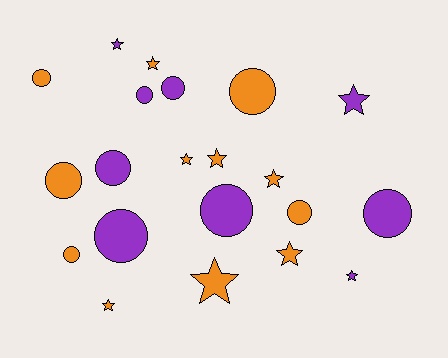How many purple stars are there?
There are 3 purple stars.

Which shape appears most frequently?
Circle, with 11 objects.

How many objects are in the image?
There are 21 objects.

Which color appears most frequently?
Orange, with 12 objects.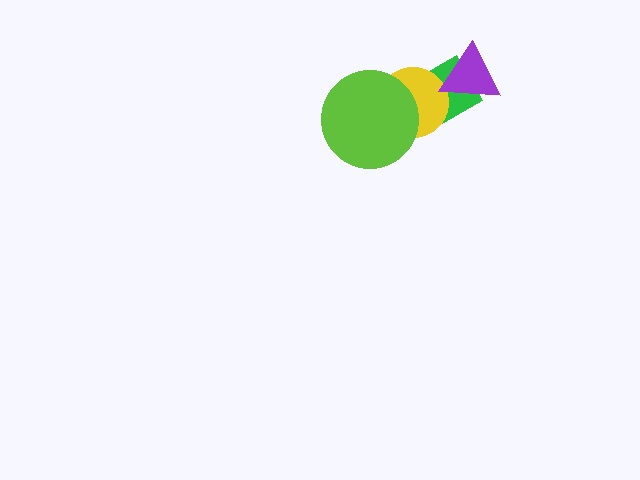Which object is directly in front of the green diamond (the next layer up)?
The yellow circle is directly in front of the green diamond.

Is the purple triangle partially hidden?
No, no other shape covers it.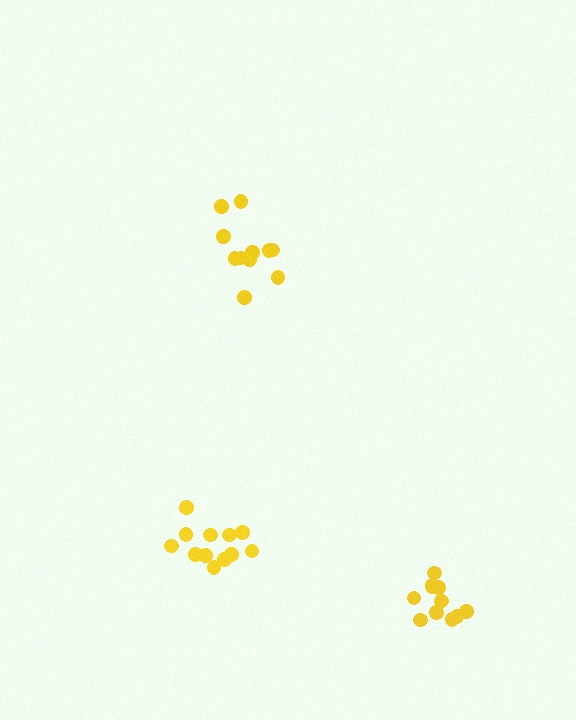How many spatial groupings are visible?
There are 3 spatial groupings.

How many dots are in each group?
Group 1: 11 dots, Group 2: 11 dots, Group 3: 12 dots (34 total).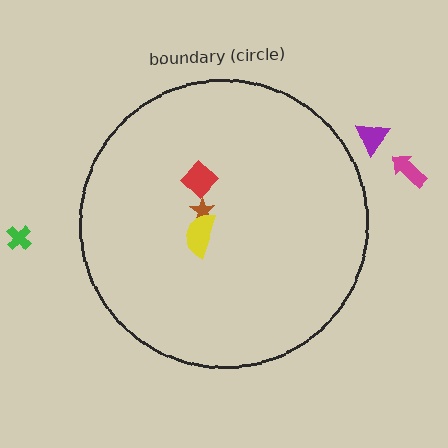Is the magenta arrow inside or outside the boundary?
Outside.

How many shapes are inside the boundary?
3 inside, 3 outside.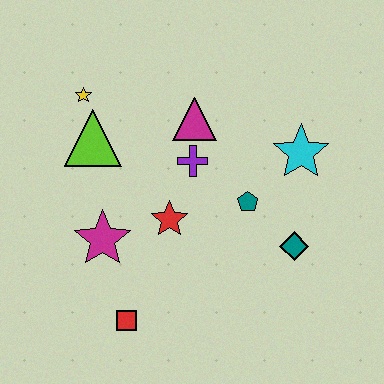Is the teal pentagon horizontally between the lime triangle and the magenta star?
No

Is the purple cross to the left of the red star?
No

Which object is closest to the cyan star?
The teal pentagon is closest to the cyan star.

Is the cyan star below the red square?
No